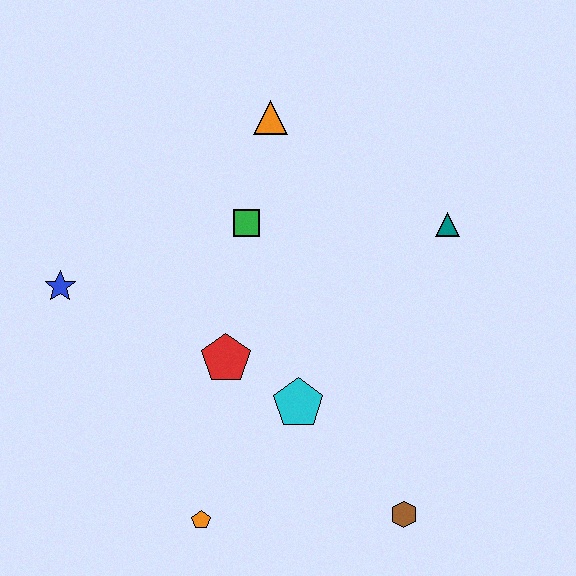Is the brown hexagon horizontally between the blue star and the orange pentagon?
No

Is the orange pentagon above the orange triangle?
No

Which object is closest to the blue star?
The red pentagon is closest to the blue star.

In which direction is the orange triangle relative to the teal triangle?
The orange triangle is to the left of the teal triangle.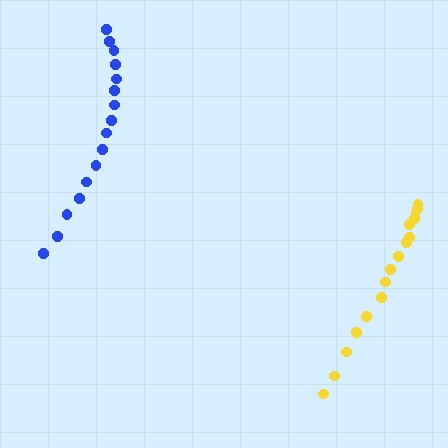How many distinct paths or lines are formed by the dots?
There are 2 distinct paths.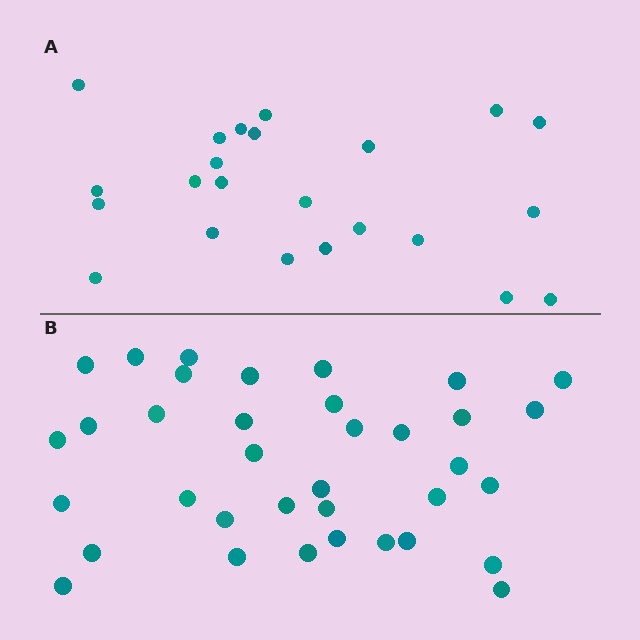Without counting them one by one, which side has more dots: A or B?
Region B (the bottom region) has more dots.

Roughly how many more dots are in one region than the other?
Region B has approximately 15 more dots than region A.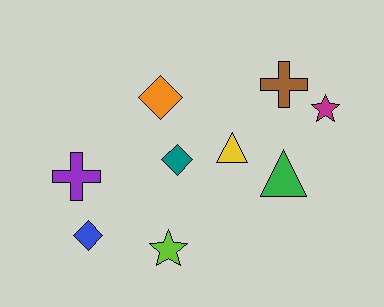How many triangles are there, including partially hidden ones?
There are 2 triangles.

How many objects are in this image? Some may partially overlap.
There are 9 objects.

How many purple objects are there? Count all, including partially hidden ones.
There is 1 purple object.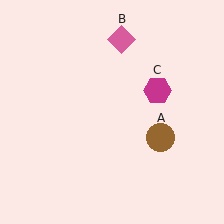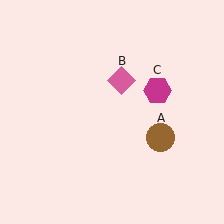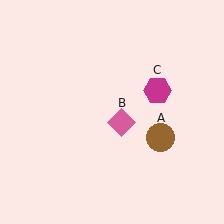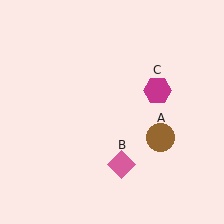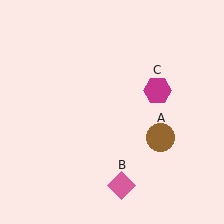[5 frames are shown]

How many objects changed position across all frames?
1 object changed position: pink diamond (object B).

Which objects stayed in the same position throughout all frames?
Brown circle (object A) and magenta hexagon (object C) remained stationary.